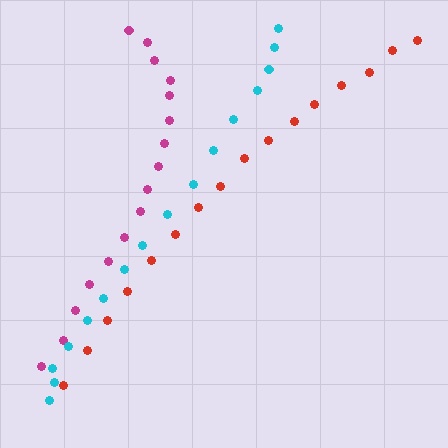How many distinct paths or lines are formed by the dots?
There are 3 distinct paths.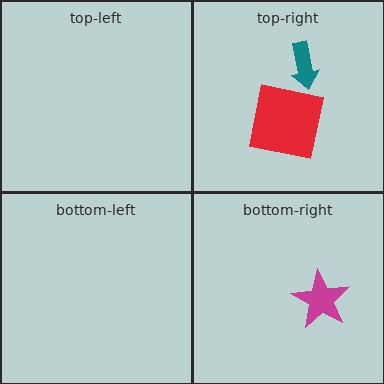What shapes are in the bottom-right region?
The magenta star.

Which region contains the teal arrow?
The top-right region.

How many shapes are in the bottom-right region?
1.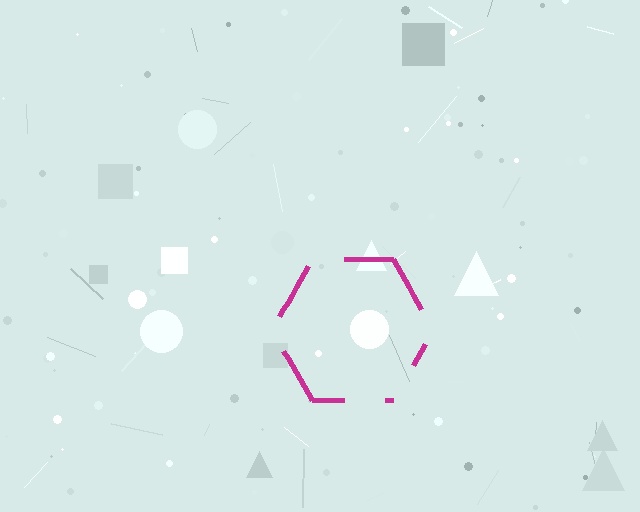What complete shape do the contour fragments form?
The contour fragments form a hexagon.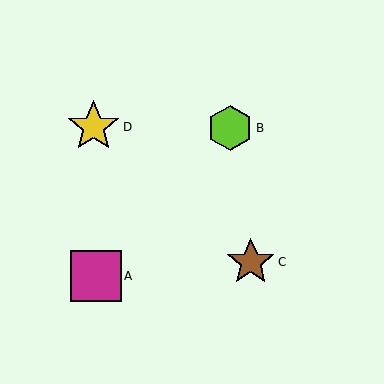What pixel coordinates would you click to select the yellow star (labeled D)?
Click at (94, 127) to select the yellow star D.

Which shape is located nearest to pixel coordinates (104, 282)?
The magenta square (labeled A) at (96, 276) is nearest to that location.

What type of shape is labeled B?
Shape B is a lime hexagon.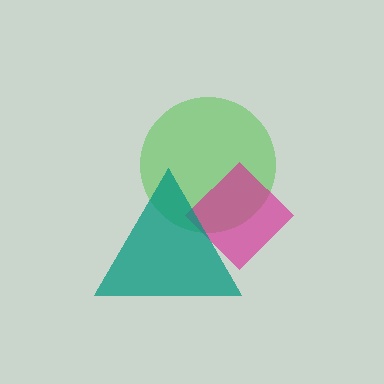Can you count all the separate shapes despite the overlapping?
Yes, there are 3 separate shapes.